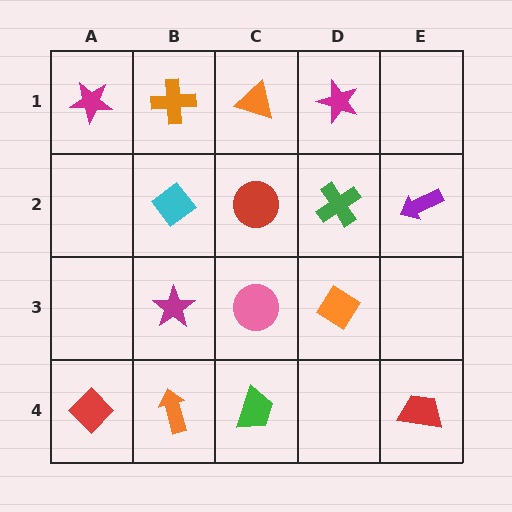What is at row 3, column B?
A magenta star.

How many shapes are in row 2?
4 shapes.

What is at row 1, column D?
A magenta star.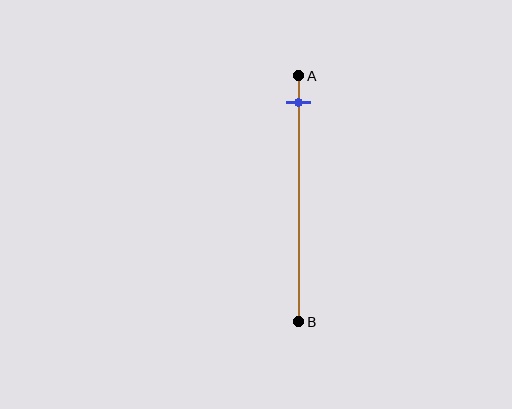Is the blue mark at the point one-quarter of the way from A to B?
No, the mark is at about 10% from A, not at the 25% one-quarter point.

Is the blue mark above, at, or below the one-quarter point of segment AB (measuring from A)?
The blue mark is above the one-quarter point of segment AB.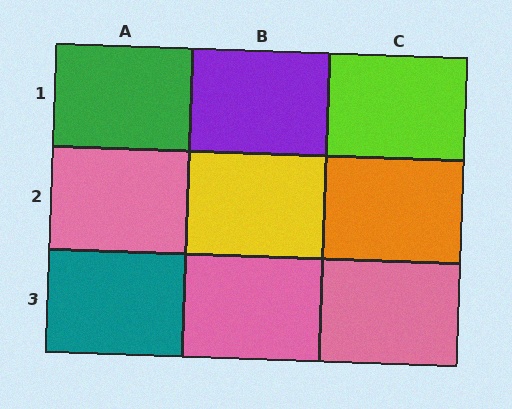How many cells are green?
1 cell is green.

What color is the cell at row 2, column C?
Orange.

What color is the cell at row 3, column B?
Pink.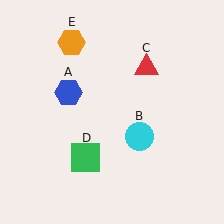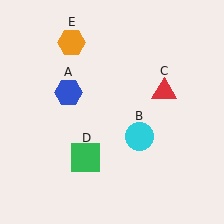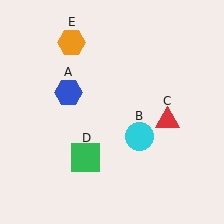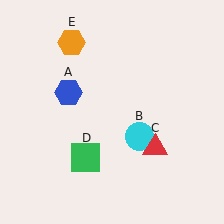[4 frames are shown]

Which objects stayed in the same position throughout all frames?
Blue hexagon (object A) and cyan circle (object B) and green square (object D) and orange hexagon (object E) remained stationary.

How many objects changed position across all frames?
1 object changed position: red triangle (object C).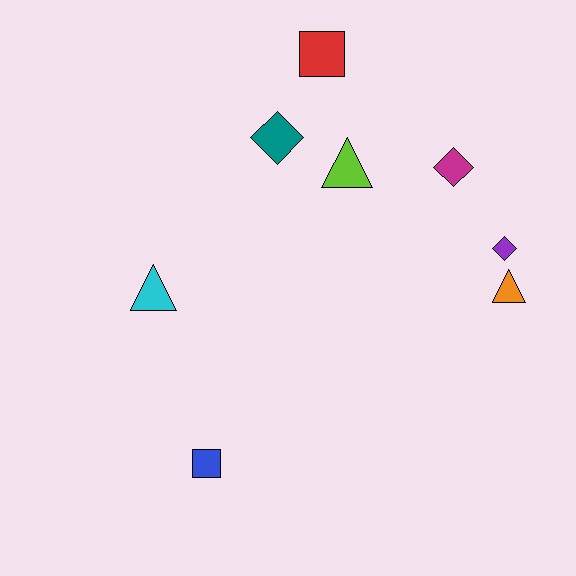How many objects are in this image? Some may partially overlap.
There are 8 objects.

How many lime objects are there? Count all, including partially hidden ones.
There is 1 lime object.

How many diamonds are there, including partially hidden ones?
There are 3 diamonds.